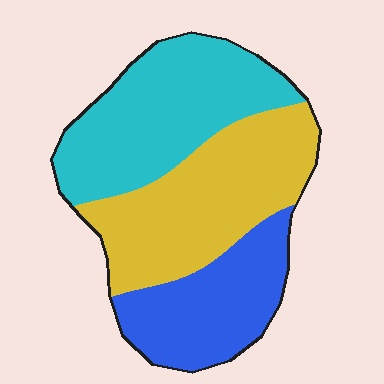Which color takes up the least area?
Blue, at roughly 25%.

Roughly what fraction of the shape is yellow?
Yellow takes up about three eighths (3/8) of the shape.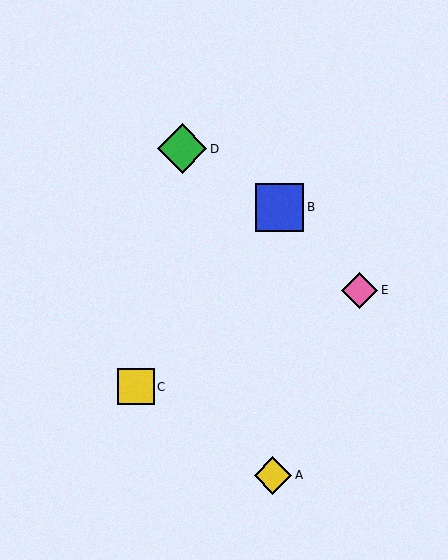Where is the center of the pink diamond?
The center of the pink diamond is at (360, 290).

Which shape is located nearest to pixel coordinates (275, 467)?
The yellow diamond (labeled A) at (273, 475) is nearest to that location.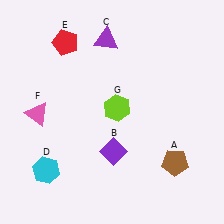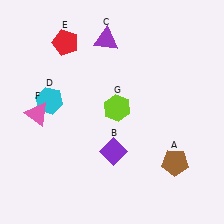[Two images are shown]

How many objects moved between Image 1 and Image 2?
1 object moved between the two images.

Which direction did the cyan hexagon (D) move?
The cyan hexagon (D) moved up.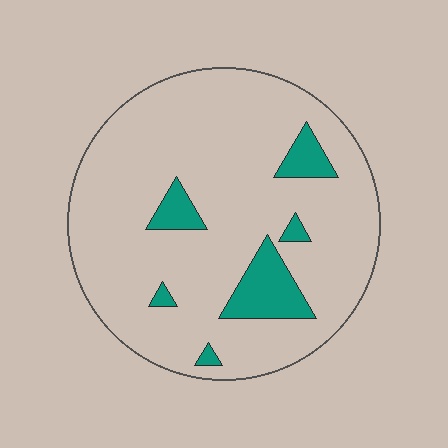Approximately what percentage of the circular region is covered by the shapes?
Approximately 10%.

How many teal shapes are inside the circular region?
6.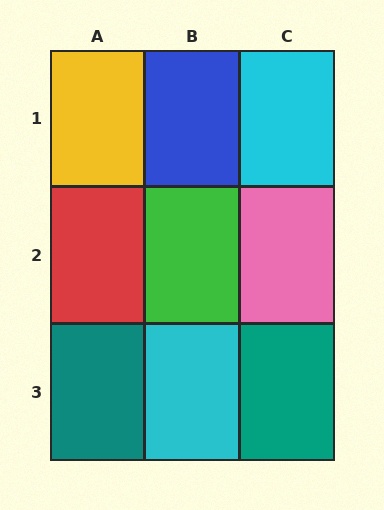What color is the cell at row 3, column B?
Cyan.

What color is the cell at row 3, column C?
Teal.